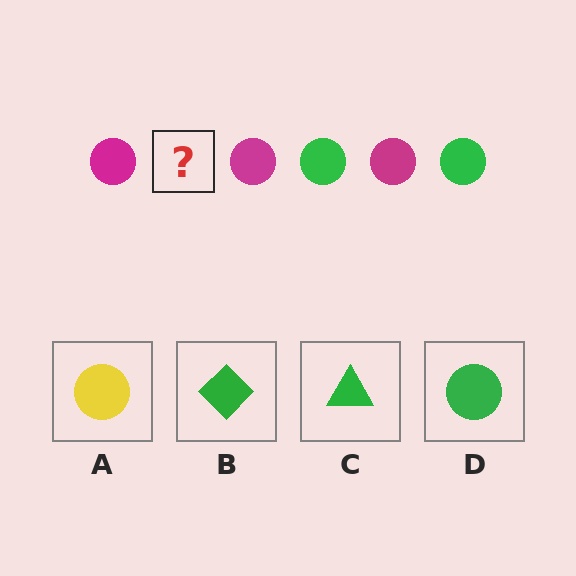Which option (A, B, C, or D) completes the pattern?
D.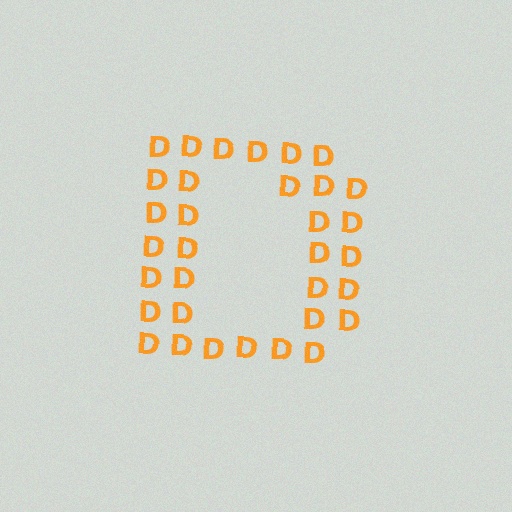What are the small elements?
The small elements are letter D's.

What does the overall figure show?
The overall figure shows the letter D.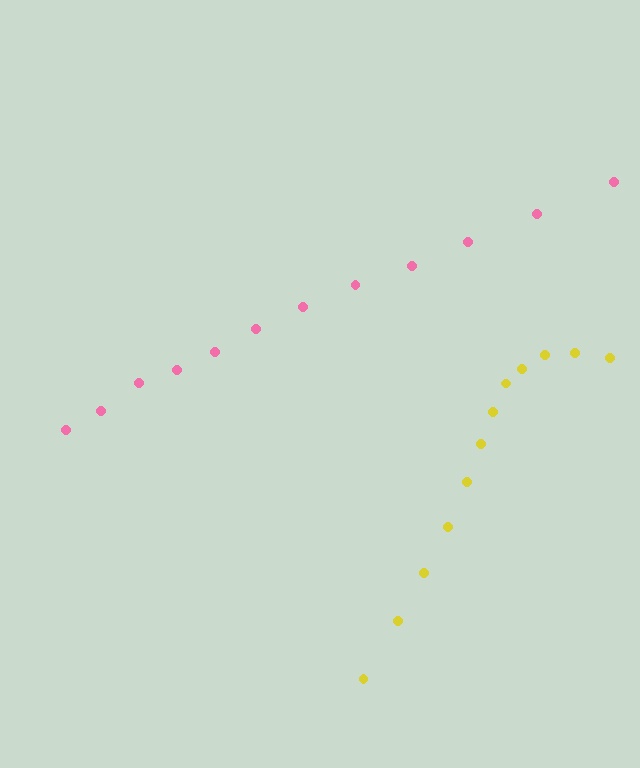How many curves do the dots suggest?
There are 2 distinct paths.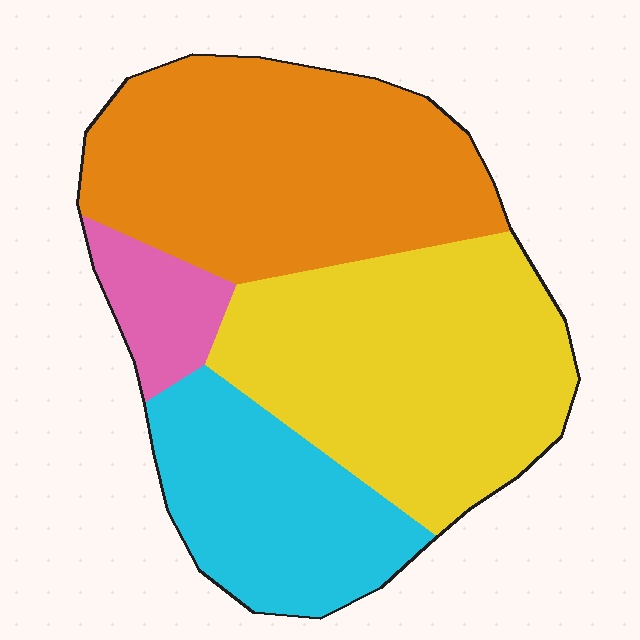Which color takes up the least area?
Pink, at roughly 5%.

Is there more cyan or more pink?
Cyan.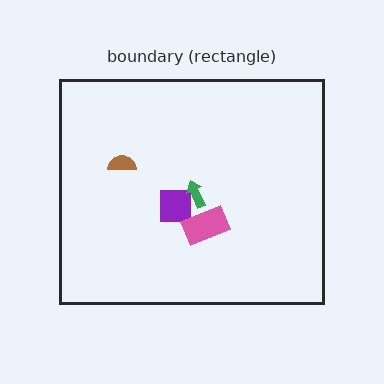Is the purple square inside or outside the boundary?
Inside.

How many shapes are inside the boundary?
4 inside, 0 outside.